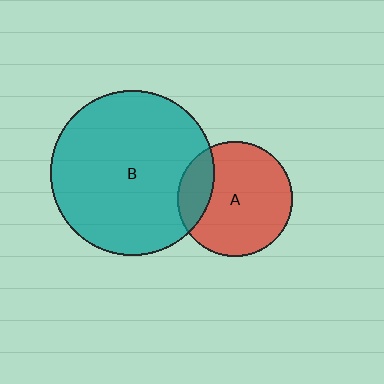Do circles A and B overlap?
Yes.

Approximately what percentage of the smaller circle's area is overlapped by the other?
Approximately 20%.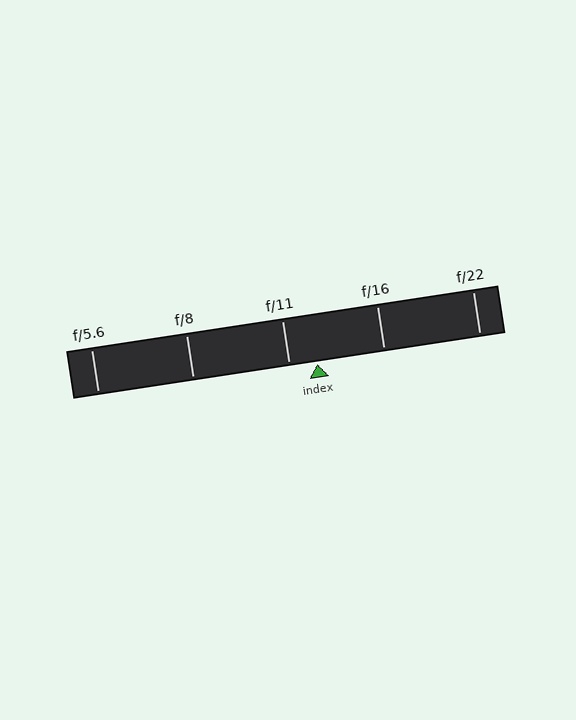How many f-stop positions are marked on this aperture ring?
There are 5 f-stop positions marked.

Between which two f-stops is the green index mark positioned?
The index mark is between f/11 and f/16.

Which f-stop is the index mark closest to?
The index mark is closest to f/11.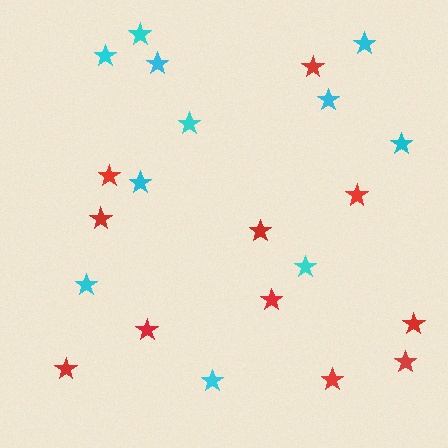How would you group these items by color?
There are 2 groups: one group of red stars (11) and one group of cyan stars (11).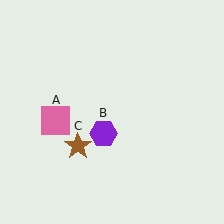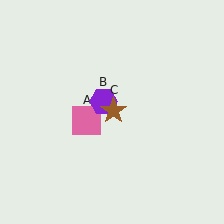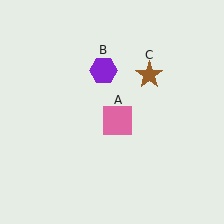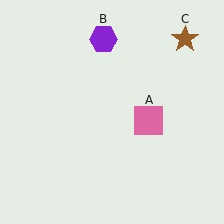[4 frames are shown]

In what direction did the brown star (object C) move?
The brown star (object C) moved up and to the right.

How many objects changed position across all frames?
3 objects changed position: pink square (object A), purple hexagon (object B), brown star (object C).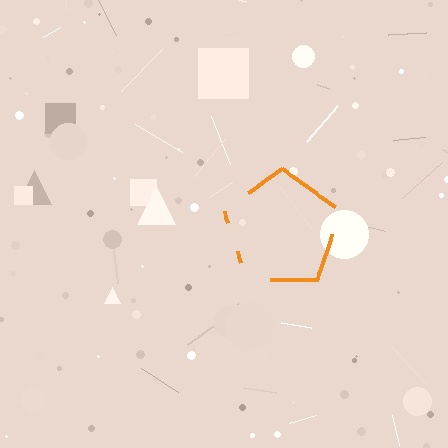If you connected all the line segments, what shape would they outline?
They would outline a pentagon.